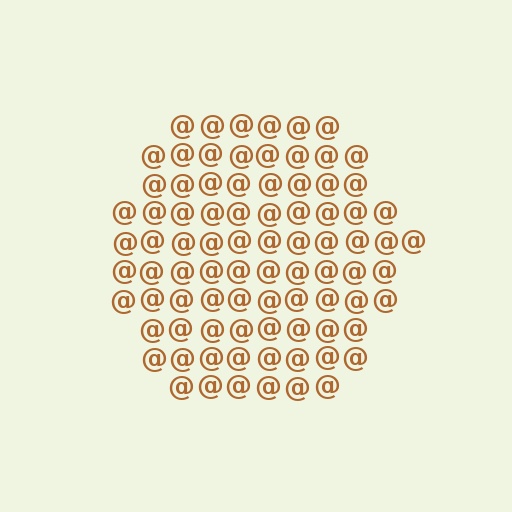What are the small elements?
The small elements are at signs.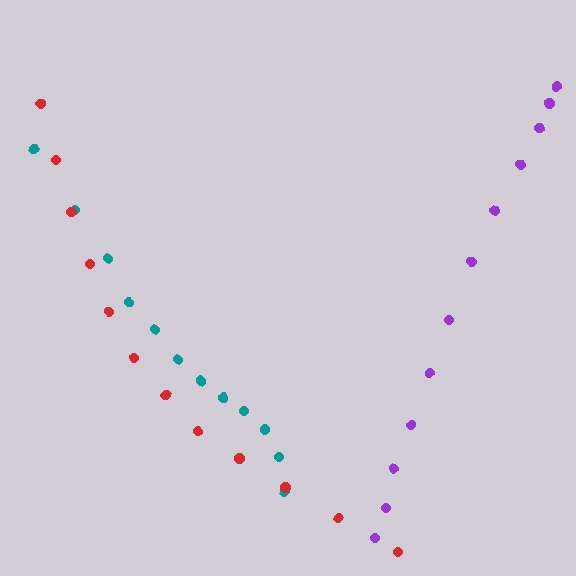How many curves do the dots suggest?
There are 3 distinct paths.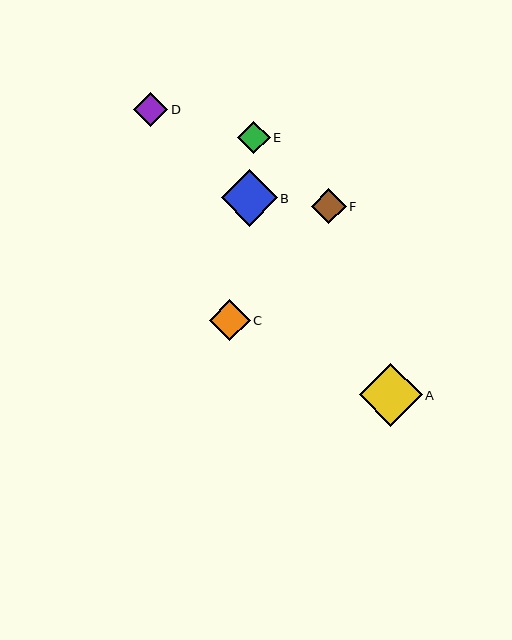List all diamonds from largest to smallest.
From largest to smallest: A, B, C, F, D, E.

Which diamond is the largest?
Diamond A is the largest with a size of approximately 62 pixels.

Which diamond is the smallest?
Diamond E is the smallest with a size of approximately 33 pixels.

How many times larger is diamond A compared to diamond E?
Diamond A is approximately 1.9 times the size of diamond E.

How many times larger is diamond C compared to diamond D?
Diamond C is approximately 1.2 times the size of diamond D.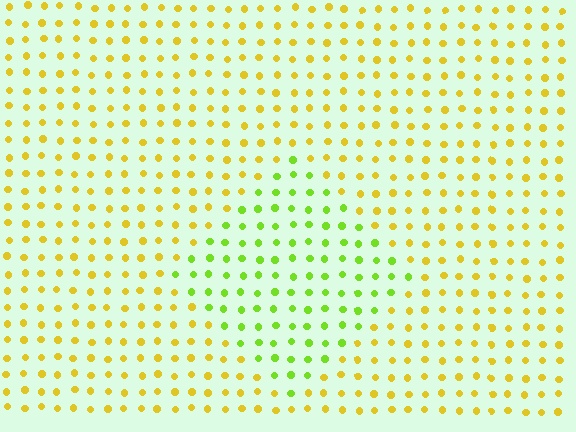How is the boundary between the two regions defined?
The boundary is defined purely by a slight shift in hue (about 43 degrees). Spacing, size, and orientation are identical on both sides.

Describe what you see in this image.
The image is filled with small yellow elements in a uniform arrangement. A diamond-shaped region is visible where the elements are tinted to a slightly different hue, forming a subtle color boundary.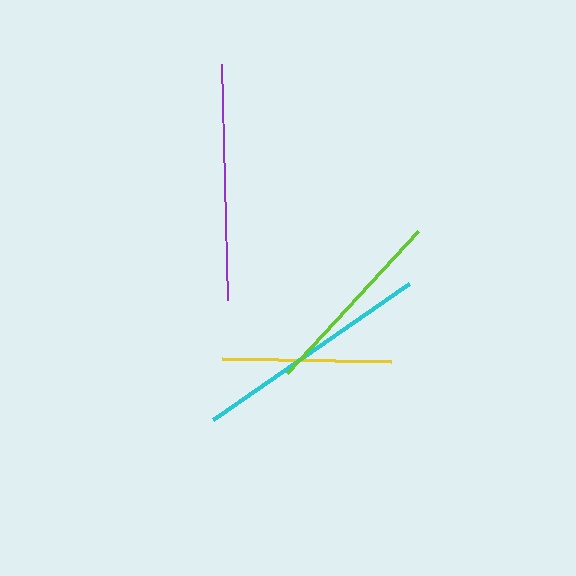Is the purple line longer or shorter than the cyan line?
The cyan line is longer than the purple line.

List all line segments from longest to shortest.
From longest to shortest: cyan, purple, lime, yellow.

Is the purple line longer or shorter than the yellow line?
The purple line is longer than the yellow line.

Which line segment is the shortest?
The yellow line is the shortest at approximately 169 pixels.